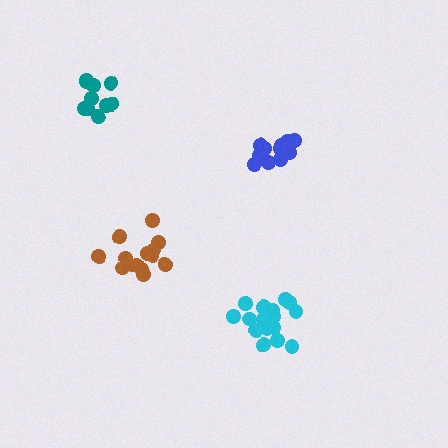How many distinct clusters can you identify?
There are 4 distinct clusters.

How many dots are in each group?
Group 1: 11 dots, Group 2: 17 dots, Group 3: 11 dots, Group 4: 15 dots (54 total).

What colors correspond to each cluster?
The clusters are colored: blue, cyan, teal, brown.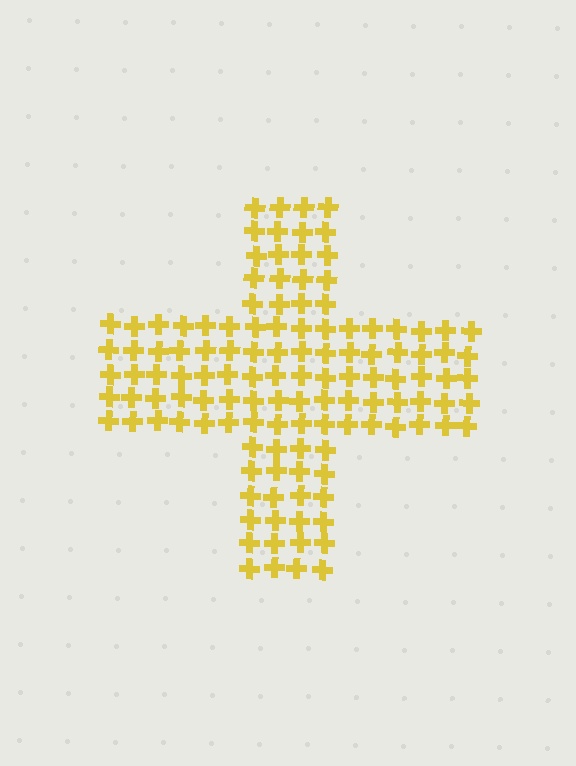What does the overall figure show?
The overall figure shows a cross.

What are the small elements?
The small elements are crosses.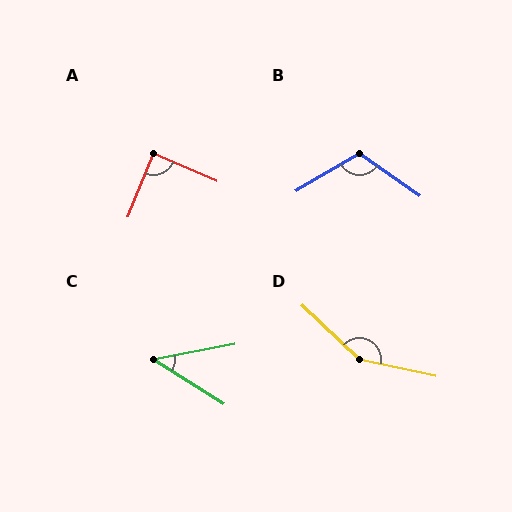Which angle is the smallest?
C, at approximately 42 degrees.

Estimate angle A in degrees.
Approximately 89 degrees.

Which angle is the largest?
D, at approximately 148 degrees.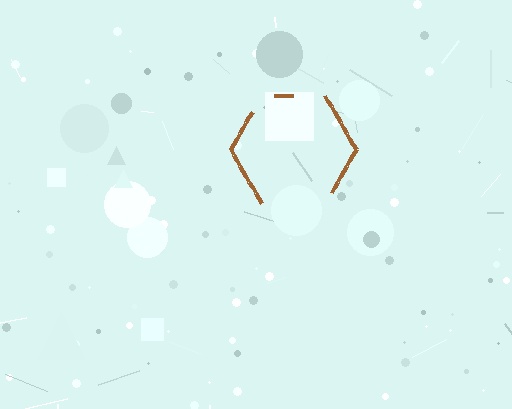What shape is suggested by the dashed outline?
The dashed outline suggests a hexagon.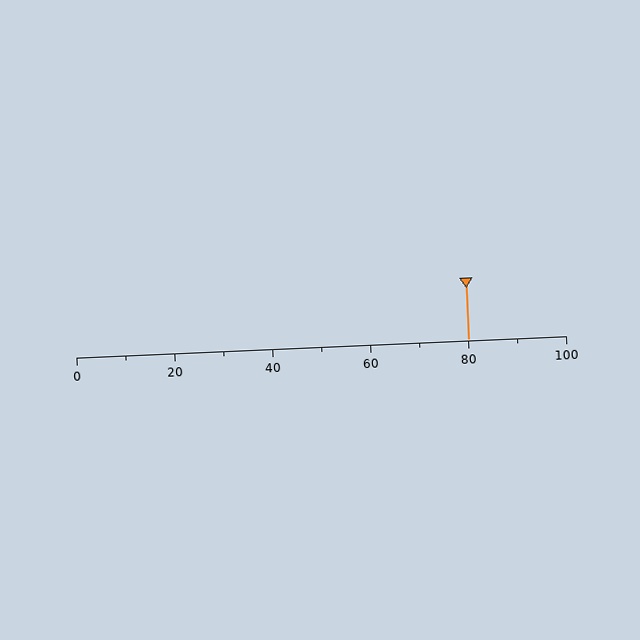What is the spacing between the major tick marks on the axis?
The major ticks are spaced 20 apart.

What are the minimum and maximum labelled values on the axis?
The axis runs from 0 to 100.